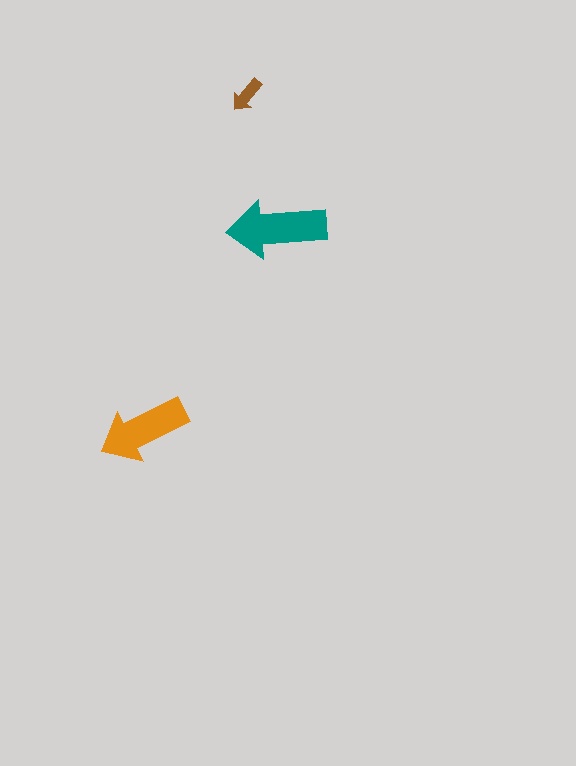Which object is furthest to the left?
The orange arrow is leftmost.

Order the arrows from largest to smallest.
the teal one, the orange one, the brown one.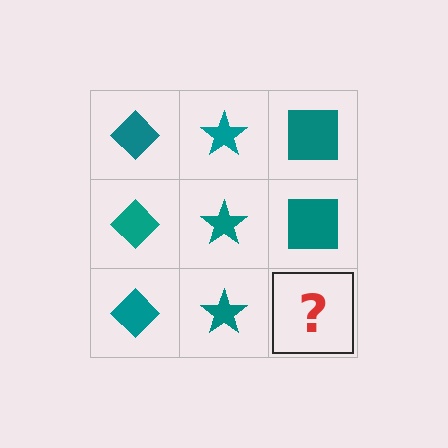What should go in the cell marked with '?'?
The missing cell should contain a teal square.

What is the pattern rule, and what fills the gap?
The rule is that each column has a consistent shape. The gap should be filled with a teal square.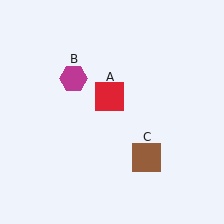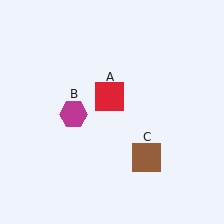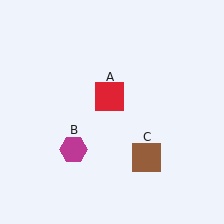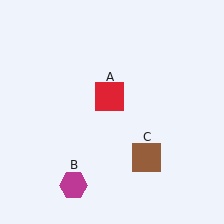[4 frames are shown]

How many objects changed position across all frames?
1 object changed position: magenta hexagon (object B).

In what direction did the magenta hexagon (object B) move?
The magenta hexagon (object B) moved down.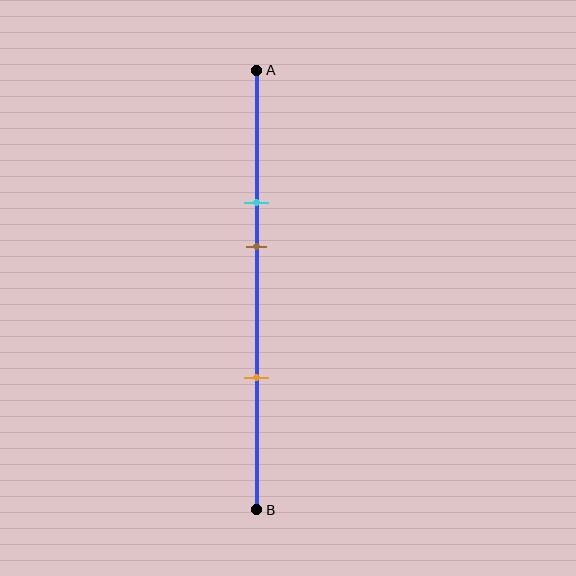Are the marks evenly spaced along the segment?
No, the marks are not evenly spaced.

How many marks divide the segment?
There are 3 marks dividing the segment.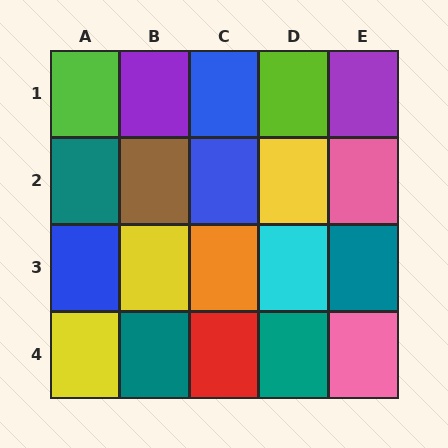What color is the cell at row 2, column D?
Yellow.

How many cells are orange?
1 cell is orange.